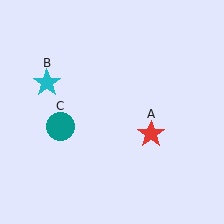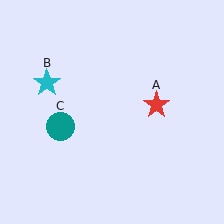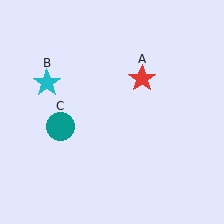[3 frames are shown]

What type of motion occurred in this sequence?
The red star (object A) rotated counterclockwise around the center of the scene.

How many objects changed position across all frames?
1 object changed position: red star (object A).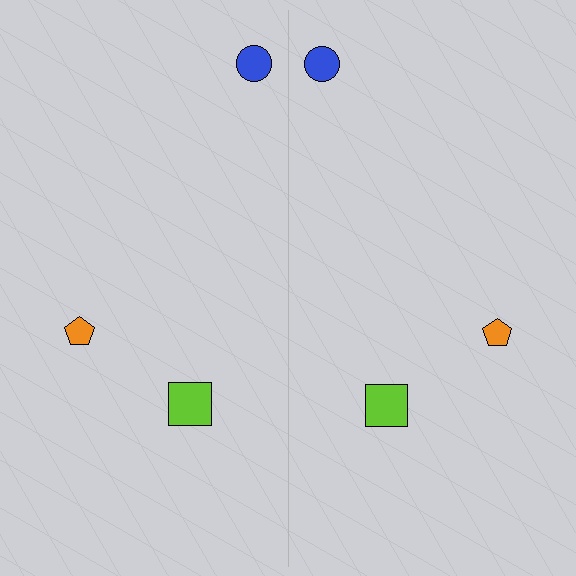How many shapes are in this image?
There are 6 shapes in this image.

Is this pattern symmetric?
Yes, this pattern has bilateral (reflection) symmetry.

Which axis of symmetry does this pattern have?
The pattern has a vertical axis of symmetry running through the center of the image.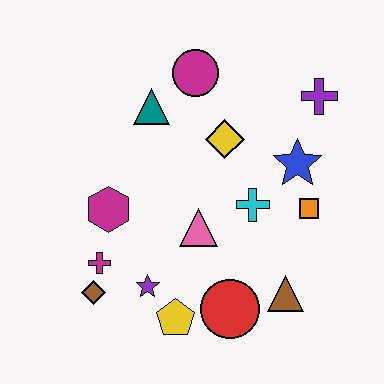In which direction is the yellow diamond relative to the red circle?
The yellow diamond is above the red circle.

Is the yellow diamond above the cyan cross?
Yes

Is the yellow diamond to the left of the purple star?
No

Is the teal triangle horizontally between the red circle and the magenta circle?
No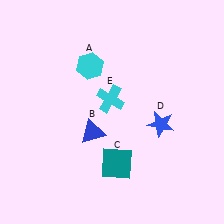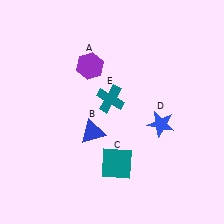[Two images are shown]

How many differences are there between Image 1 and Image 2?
There are 2 differences between the two images.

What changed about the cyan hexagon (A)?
In Image 1, A is cyan. In Image 2, it changed to purple.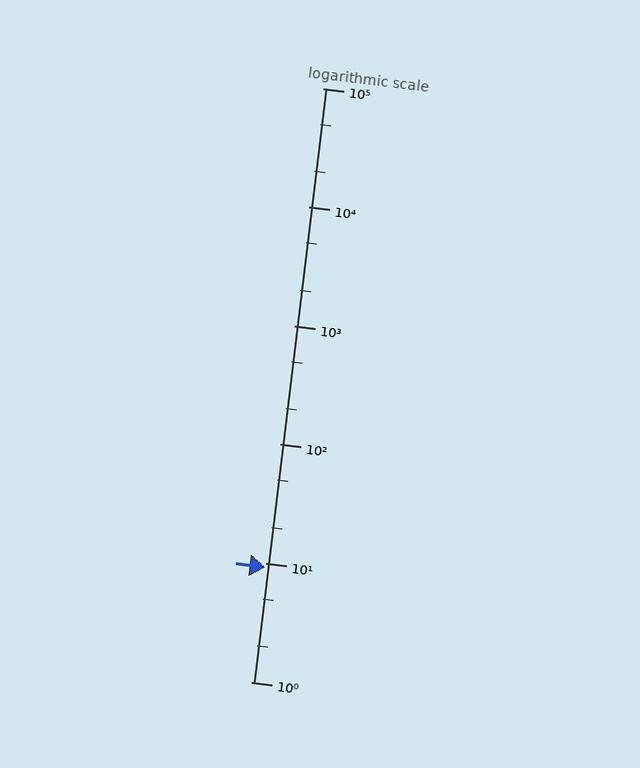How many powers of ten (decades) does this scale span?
The scale spans 5 decades, from 1 to 100000.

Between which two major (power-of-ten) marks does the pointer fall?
The pointer is between 1 and 10.